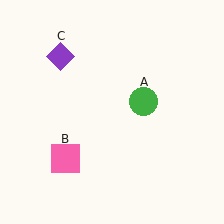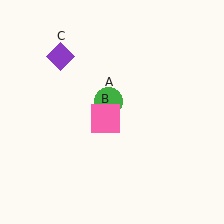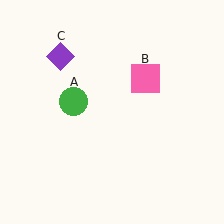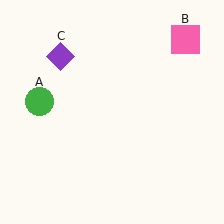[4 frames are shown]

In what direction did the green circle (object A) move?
The green circle (object A) moved left.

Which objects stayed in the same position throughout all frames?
Purple diamond (object C) remained stationary.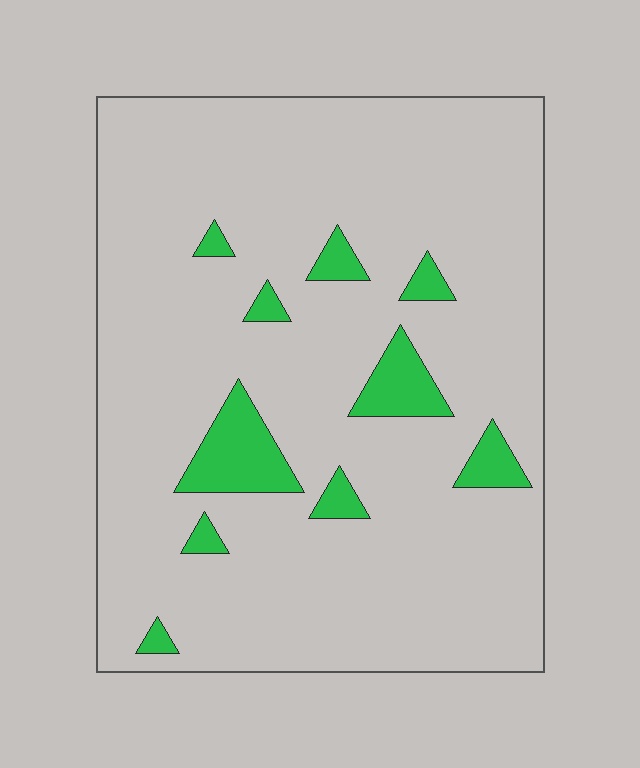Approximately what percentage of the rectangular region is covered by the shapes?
Approximately 10%.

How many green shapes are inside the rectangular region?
10.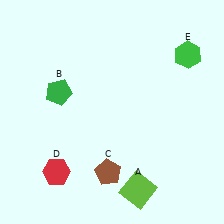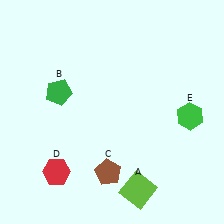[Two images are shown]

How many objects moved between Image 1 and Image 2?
1 object moved between the two images.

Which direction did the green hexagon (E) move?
The green hexagon (E) moved down.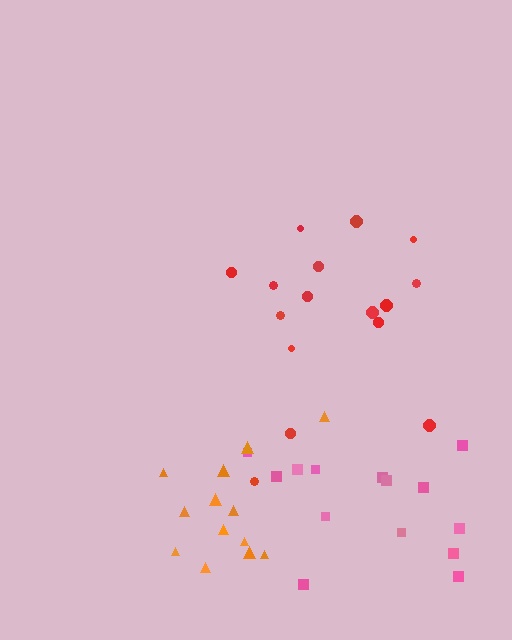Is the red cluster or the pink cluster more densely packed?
Pink.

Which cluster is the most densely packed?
Orange.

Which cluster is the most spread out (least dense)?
Red.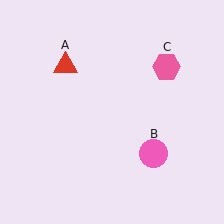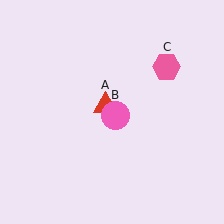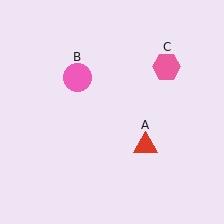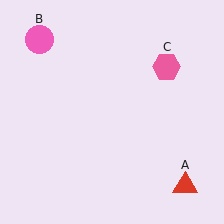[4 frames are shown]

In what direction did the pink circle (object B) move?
The pink circle (object B) moved up and to the left.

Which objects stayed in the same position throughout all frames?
Pink hexagon (object C) remained stationary.